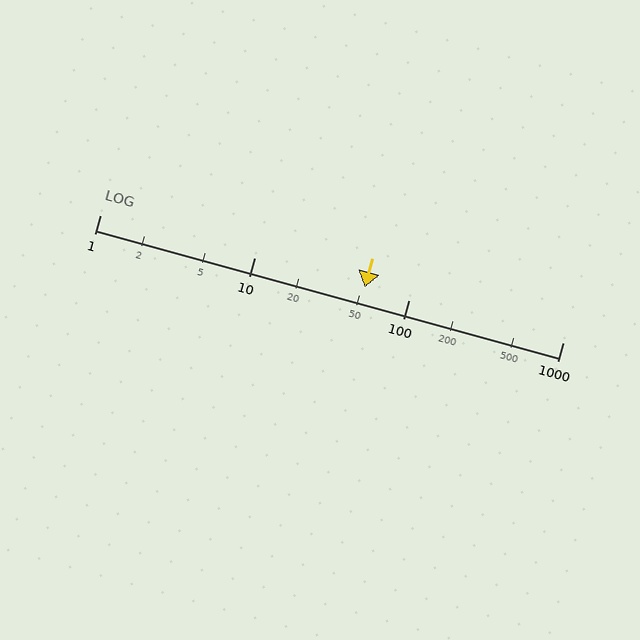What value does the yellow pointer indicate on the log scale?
The pointer indicates approximately 52.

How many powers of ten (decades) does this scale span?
The scale spans 3 decades, from 1 to 1000.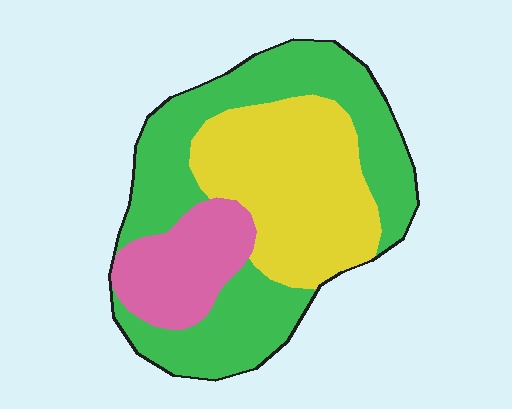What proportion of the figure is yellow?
Yellow covers around 35% of the figure.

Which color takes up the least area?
Pink, at roughly 15%.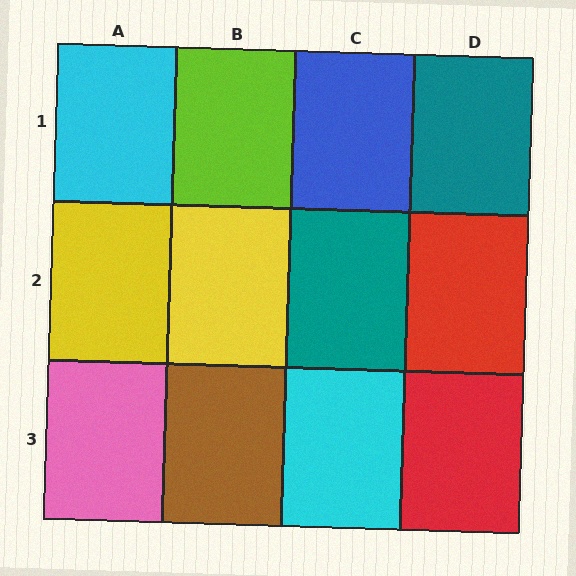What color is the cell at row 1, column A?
Cyan.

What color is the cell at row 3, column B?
Brown.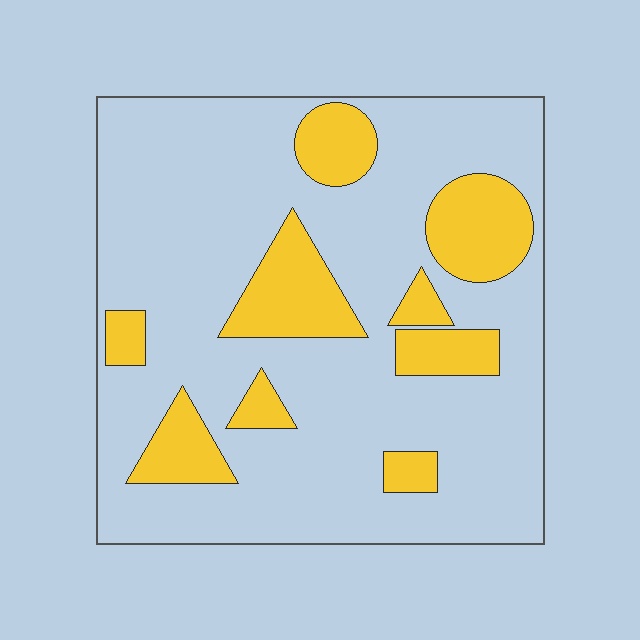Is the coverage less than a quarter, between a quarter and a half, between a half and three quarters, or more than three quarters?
Less than a quarter.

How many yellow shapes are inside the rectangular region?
9.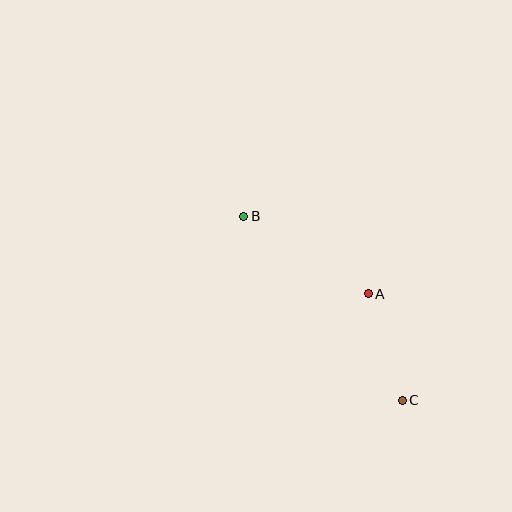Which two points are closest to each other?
Points A and C are closest to each other.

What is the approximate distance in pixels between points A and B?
The distance between A and B is approximately 147 pixels.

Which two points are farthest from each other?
Points B and C are farthest from each other.